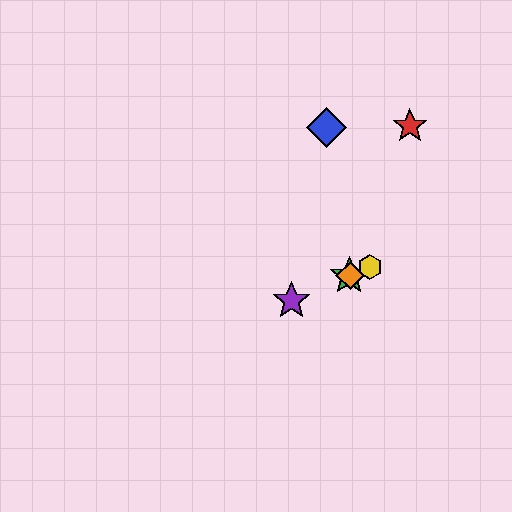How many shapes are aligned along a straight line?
4 shapes (the green star, the yellow hexagon, the purple star, the orange diamond) are aligned along a straight line.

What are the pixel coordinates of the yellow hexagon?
The yellow hexagon is at (370, 267).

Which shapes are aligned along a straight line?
The green star, the yellow hexagon, the purple star, the orange diamond are aligned along a straight line.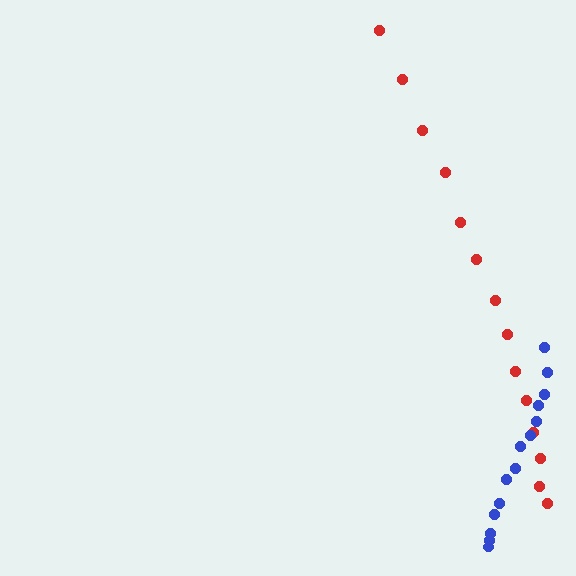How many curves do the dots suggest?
There are 2 distinct paths.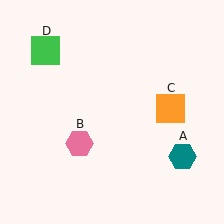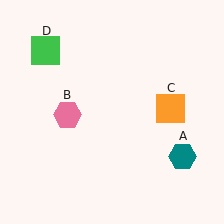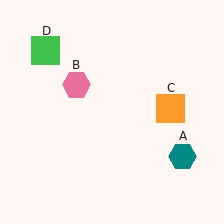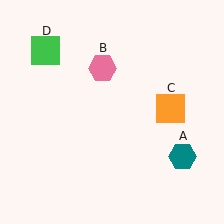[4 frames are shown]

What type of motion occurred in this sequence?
The pink hexagon (object B) rotated clockwise around the center of the scene.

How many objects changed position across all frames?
1 object changed position: pink hexagon (object B).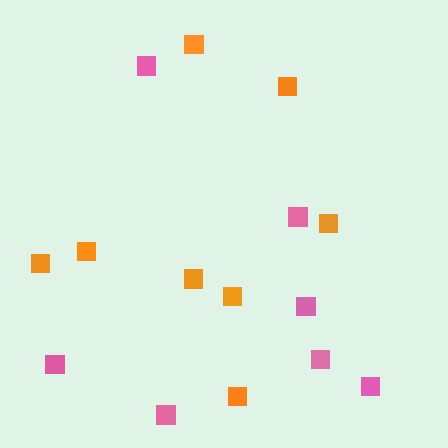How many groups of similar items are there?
There are 2 groups: one group of orange squares (8) and one group of pink squares (7).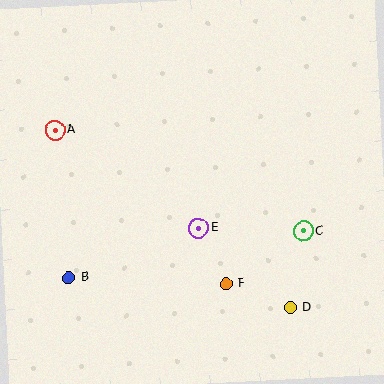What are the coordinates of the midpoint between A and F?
The midpoint between A and F is at (140, 207).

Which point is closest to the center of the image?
Point E at (198, 228) is closest to the center.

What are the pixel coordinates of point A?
Point A is at (55, 130).